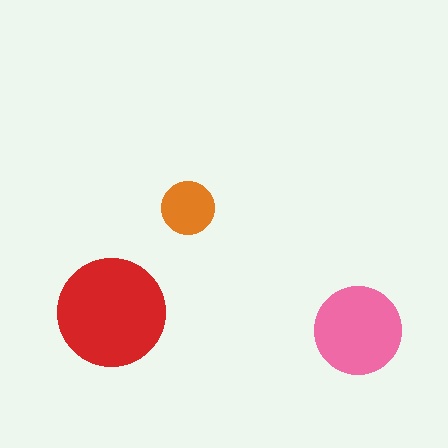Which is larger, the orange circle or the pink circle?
The pink one.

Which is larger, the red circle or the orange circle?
The red one.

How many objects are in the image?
There are 3 objects in the image.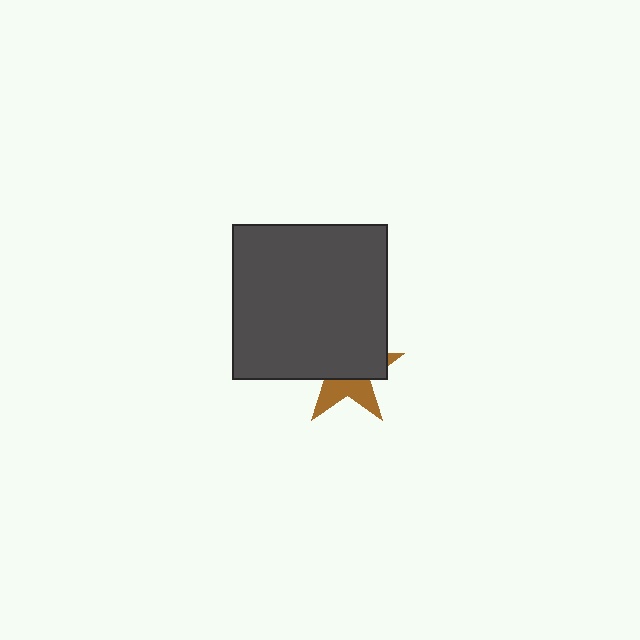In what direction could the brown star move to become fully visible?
The brown star could move down. That would shift it out from behind the dark gray square entirely.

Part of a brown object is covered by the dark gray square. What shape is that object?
It is a star.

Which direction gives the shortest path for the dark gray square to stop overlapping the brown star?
Moving up gives the shortest separation.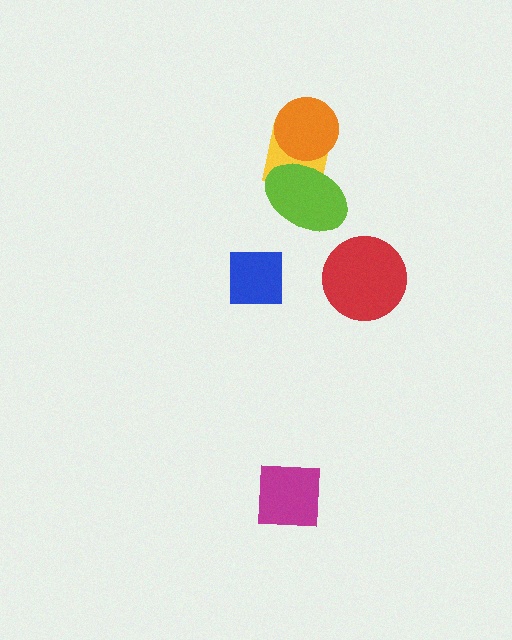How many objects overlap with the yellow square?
2 objects overlap with the yellow square.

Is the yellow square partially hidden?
Yes, it is partially covered by another shape.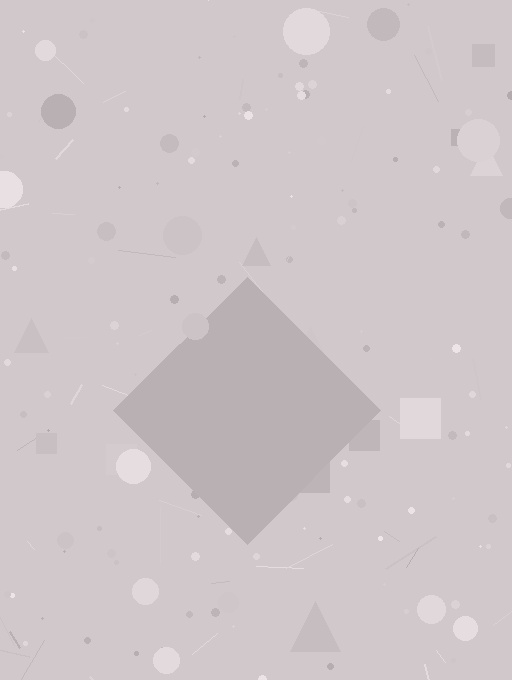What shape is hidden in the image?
A diamond is hidden in the image.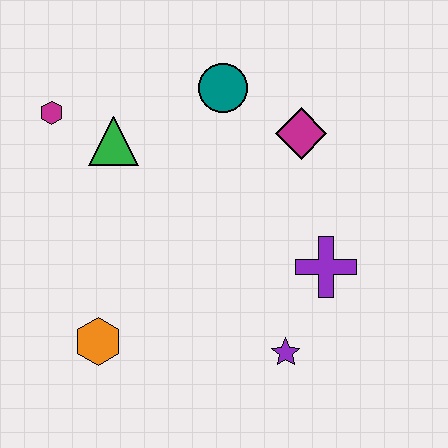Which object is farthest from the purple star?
The magenta hexagon is farthest from the purple star.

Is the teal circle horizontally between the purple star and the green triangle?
Yes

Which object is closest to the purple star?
The purple cross is closest to the purple star.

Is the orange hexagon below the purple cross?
Yes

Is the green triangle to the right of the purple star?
No